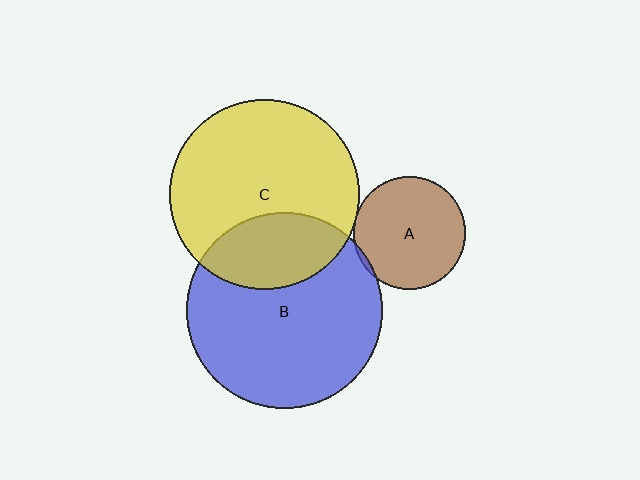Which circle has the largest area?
Circle B (blue).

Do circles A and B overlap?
Yes.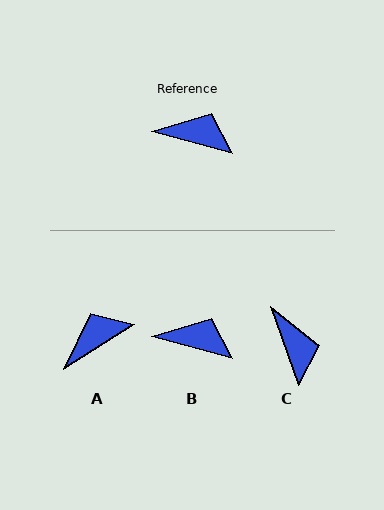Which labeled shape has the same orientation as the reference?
B.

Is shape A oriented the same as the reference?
No, it is off by about 47 degrees.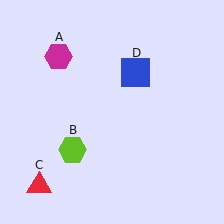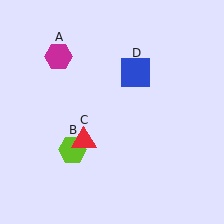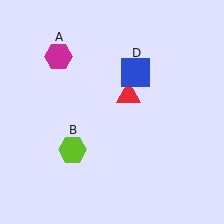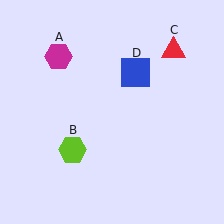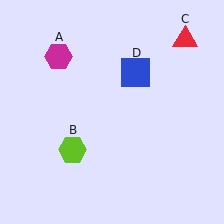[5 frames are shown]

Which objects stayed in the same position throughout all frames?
Magenta hexagon (object A) and lime hexagon (object B) and blue square (object D) remained stationary.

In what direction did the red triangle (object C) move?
The red triangle (object C) moved up and to the right.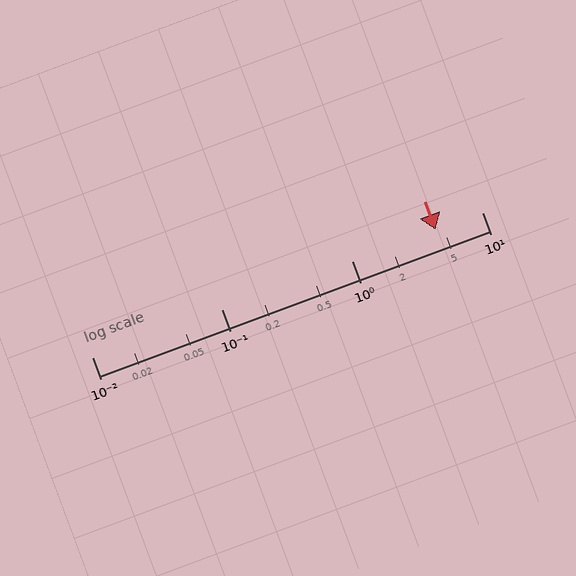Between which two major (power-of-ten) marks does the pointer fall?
The pointer is between 1 and 10.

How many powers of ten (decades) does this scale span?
The scale spans 3 decades, from 0.01 to 10.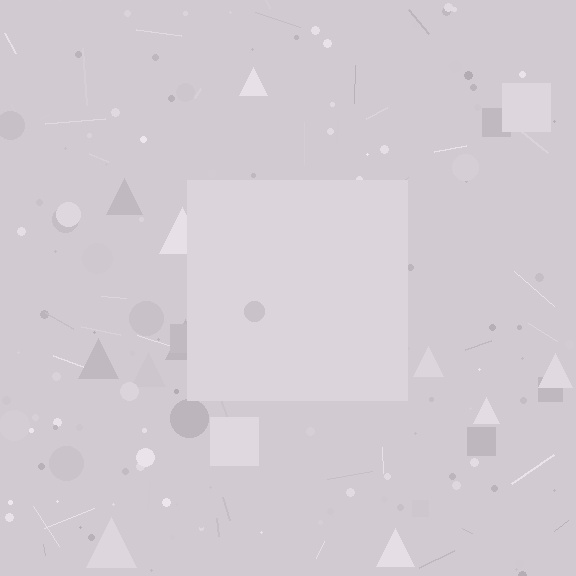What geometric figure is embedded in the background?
A square is embedded in the background.